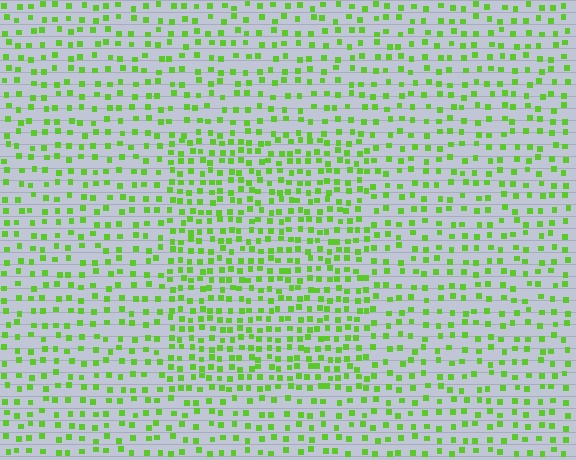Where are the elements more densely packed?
The elements are more densely packed inside the rectangle boundary.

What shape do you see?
I see a rectangle.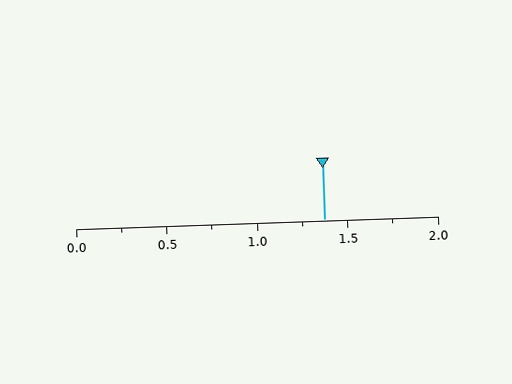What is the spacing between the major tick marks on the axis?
The major ticks are spaced 0.5 apart.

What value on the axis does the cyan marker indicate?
The marker indicates approximately 1.38.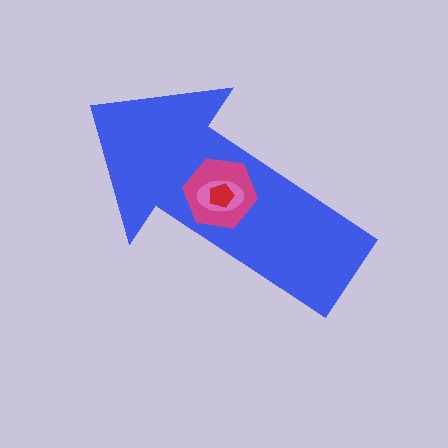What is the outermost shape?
The blue arrow.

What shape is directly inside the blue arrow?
The magenta hexagon.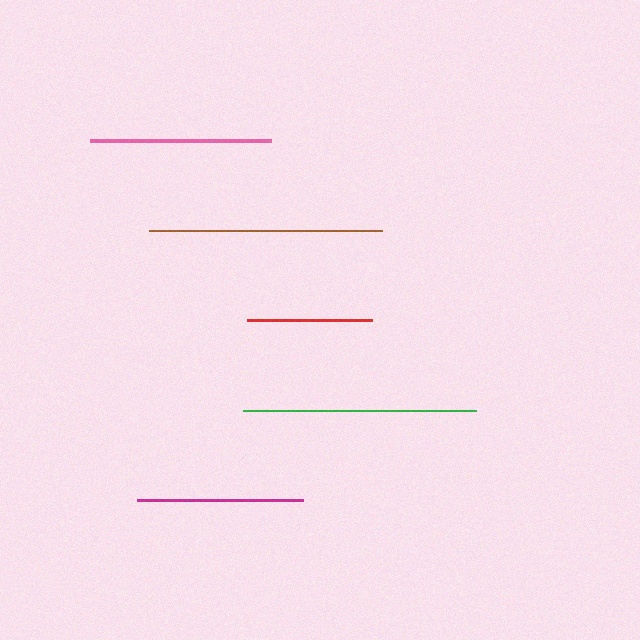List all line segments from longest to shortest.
From longest to shortest: green, brown, pink, magenta, red.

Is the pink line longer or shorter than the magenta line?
The pink line is longer than the magenta line.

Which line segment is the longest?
The green line is the longest at approximately 233 pixels.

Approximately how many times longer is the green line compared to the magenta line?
The green line is approximately 1.4 times the length of the magenta line.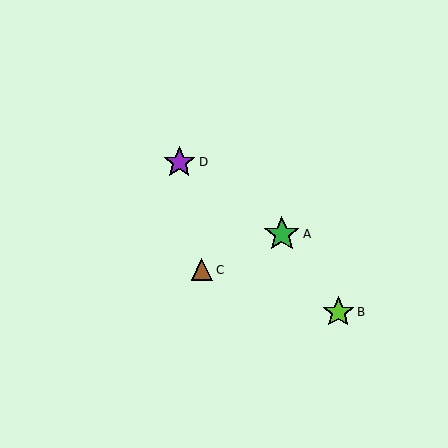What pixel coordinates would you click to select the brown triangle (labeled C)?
Click at (202, 270) to select the brown triangle C.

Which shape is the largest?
The green star (labeled A) is the largest.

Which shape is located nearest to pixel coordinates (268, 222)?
The green star (labeled A) at (282, 234) is nearest to that location.